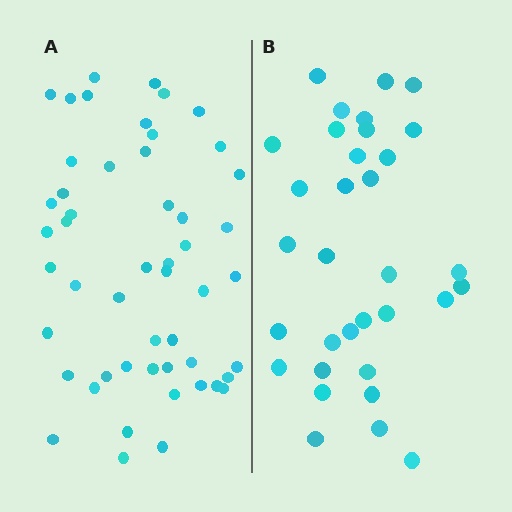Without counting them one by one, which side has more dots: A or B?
Region A (the left region) has more dots.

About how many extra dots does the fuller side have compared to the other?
Region A has approximately 20 more dots than region B.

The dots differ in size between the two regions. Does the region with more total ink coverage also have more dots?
No. Region B has more total ink coverage because its dots are larger, but region A actually contains more individual dots. Total area can be misleading — the number of items is what matters here.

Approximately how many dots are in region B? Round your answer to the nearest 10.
About 30 dots. (The exact count is 33, which rounds to 30.)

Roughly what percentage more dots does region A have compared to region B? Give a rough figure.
About 55% more.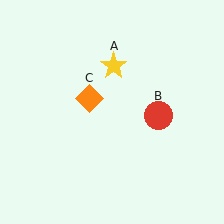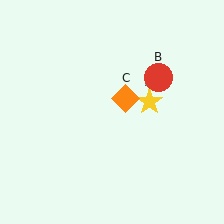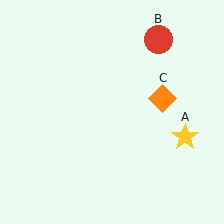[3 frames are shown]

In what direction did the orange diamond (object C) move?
The orange diamond (object C) moved right.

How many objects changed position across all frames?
3 objects changed position: yellow star (object A), red circle (object B), orange diamond (object C).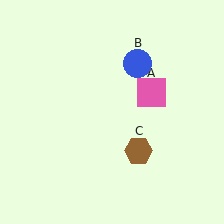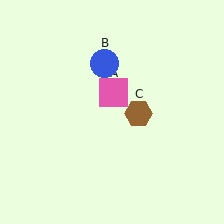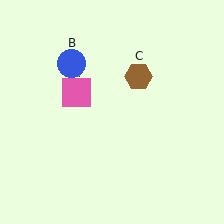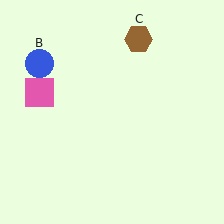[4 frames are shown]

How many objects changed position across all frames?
3 objects changed position: pink square (object A), blue circle (object B), brown hexagon (object C).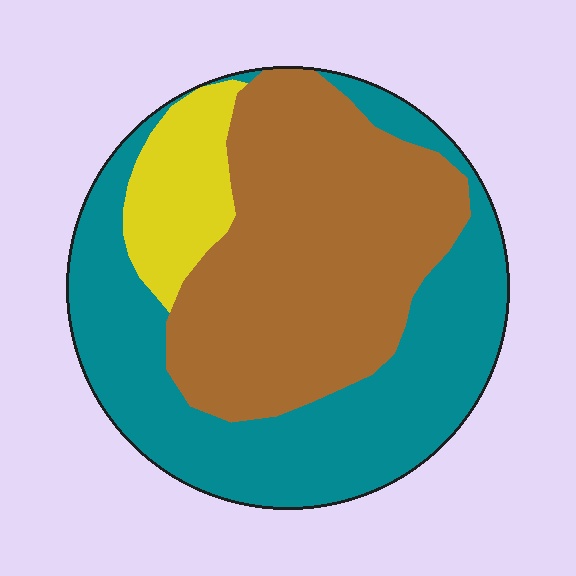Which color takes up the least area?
Yellow, at roughly 10%.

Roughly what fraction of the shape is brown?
Brown takes up between a quarter and a half of the shape.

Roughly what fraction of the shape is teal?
Teal covers around 45% of the shape.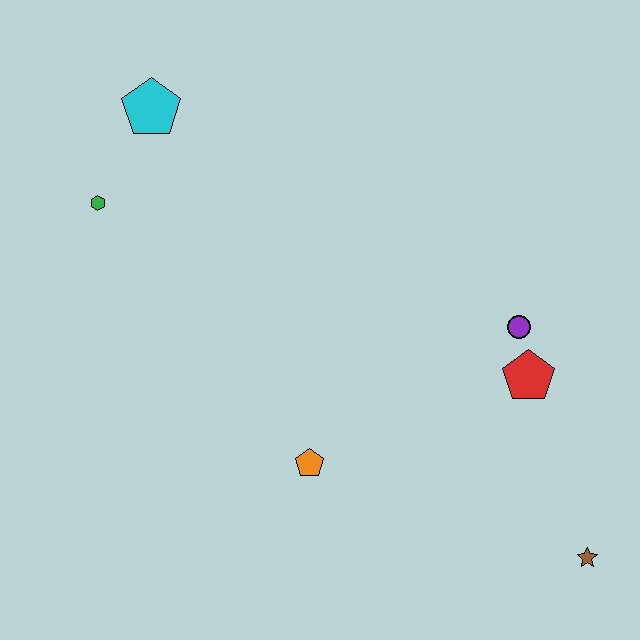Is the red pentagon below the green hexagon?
Yes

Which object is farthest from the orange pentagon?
The cyan pentagon is farthest from the orange pentagon.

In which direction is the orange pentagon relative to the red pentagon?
The orange pentagon is to the left of the red pentagon.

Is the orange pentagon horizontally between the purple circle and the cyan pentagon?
Yes